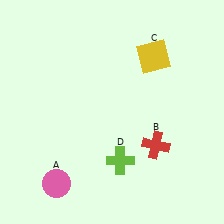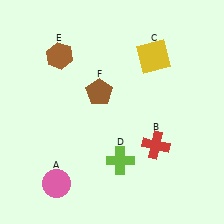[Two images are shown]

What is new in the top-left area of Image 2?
A brown hexagon (E) was added in the top-left area of Image 2.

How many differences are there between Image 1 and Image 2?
There are 2 differences between the two images.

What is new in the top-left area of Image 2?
A brown pentagon (F) was added in the top-left area of Image 2.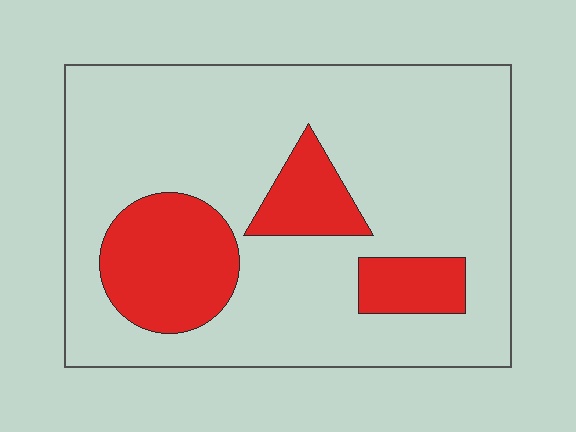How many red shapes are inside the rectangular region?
3.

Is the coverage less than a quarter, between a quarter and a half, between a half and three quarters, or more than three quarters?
Less than a quarter.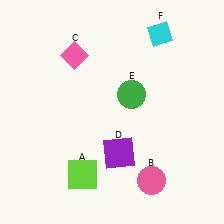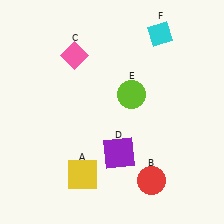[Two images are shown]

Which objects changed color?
A changed from lime to yellow. B changed from pink to red. E changed from green to lime.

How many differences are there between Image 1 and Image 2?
There are 3 differences between the two images.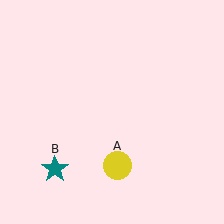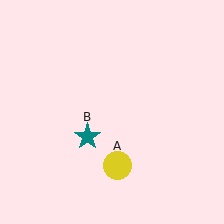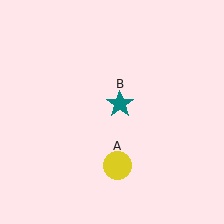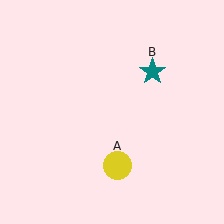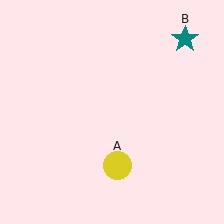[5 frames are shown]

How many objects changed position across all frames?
1 object changed position: teal star (object B).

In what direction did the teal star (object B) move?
The teal star (object B) moved up and to the right.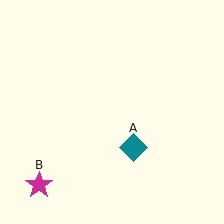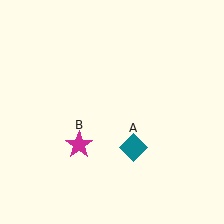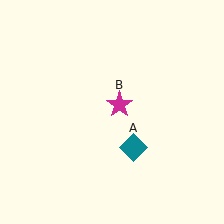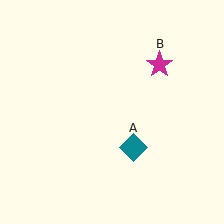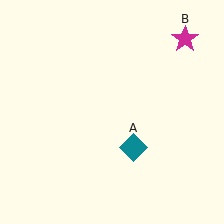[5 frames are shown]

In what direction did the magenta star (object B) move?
The magenta star (object B) moved up and to the right.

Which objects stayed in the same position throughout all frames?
Teal diamond (object A) remained stationary.